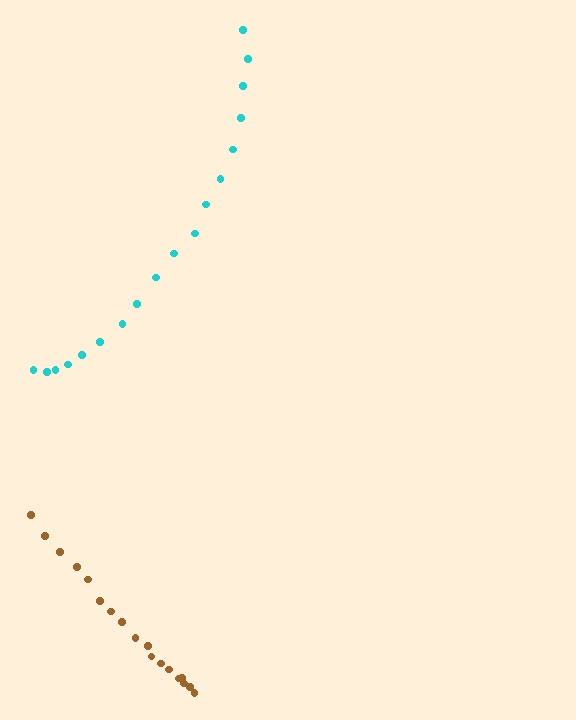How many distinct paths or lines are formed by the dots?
There are 2 distinct paths.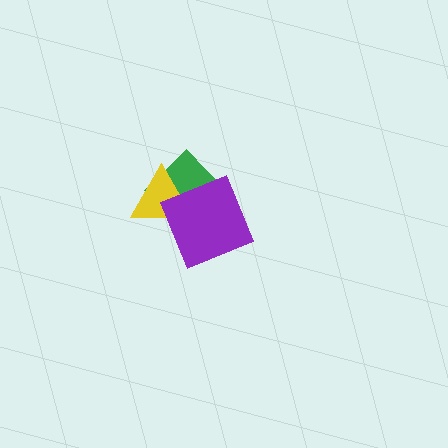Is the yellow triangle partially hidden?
Yes, it is partially covered by another shape.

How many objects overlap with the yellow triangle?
2 objects overlap with the yellow triangle.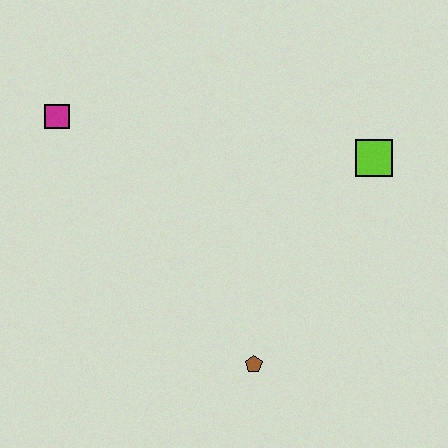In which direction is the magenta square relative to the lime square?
The magenta square is to the left of the lime square.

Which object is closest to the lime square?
The brown pentagon is closest to the lime square.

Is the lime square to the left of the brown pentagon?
No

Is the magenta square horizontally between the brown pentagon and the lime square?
No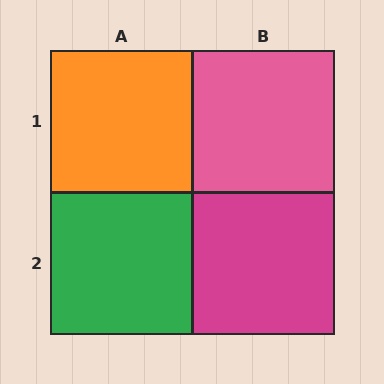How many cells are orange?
1 cell is orange.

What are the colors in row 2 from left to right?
Green, magenta.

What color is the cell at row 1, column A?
Orange.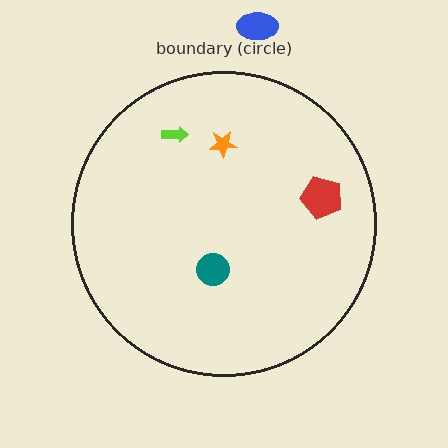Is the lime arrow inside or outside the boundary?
Inside.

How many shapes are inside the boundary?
4 inside, 1 outside.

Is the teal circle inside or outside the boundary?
Inside.